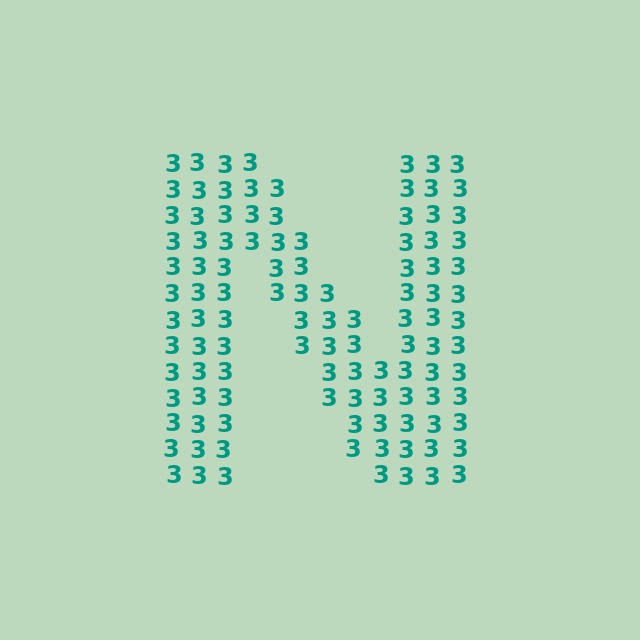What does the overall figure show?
The overall figure shows the letter N.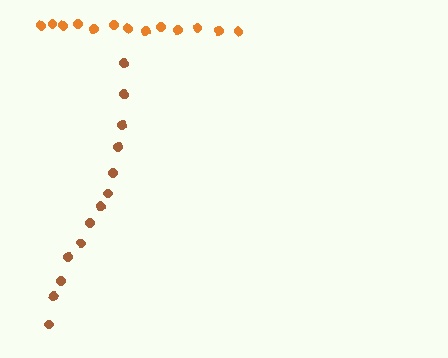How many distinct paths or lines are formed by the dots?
There are 2 distinct paths.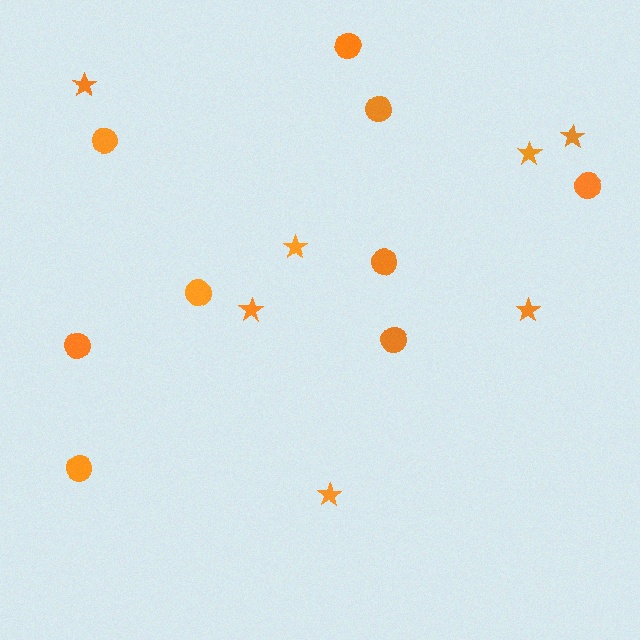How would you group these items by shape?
There are 2 groups: one group of circles (9) and one group of stars (7).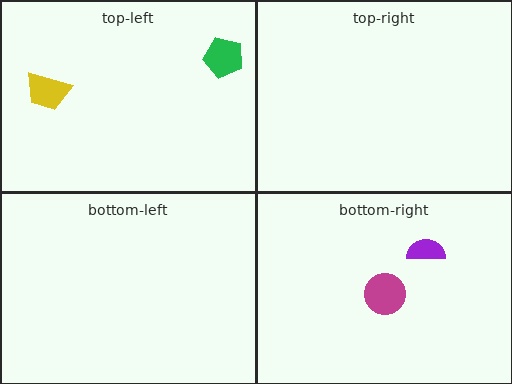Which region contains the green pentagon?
The top-left region.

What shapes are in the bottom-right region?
The magenta circle, the purple semicircle.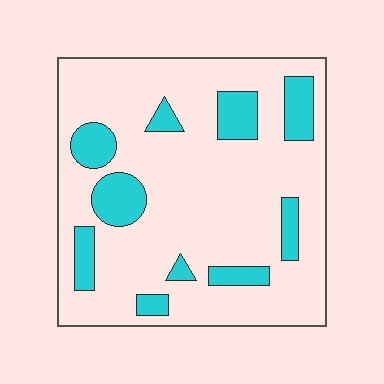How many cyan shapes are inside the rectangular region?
10.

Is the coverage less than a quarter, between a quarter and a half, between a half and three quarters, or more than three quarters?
Less than a quarter.